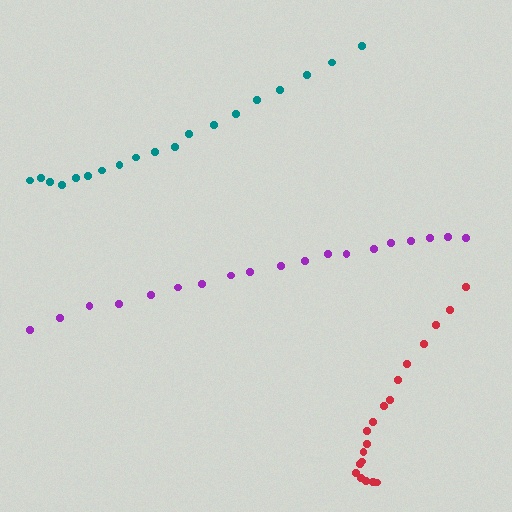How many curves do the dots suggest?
There are 3 distinct paths.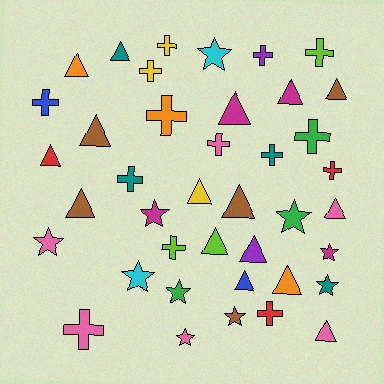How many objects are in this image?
There are 40 objects.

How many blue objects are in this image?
There are 2 blue objects.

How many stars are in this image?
There are 10 stars.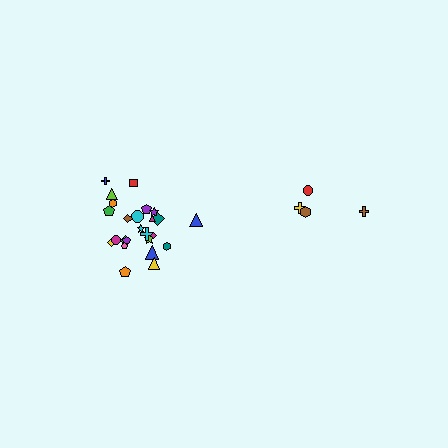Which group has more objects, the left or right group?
The left group.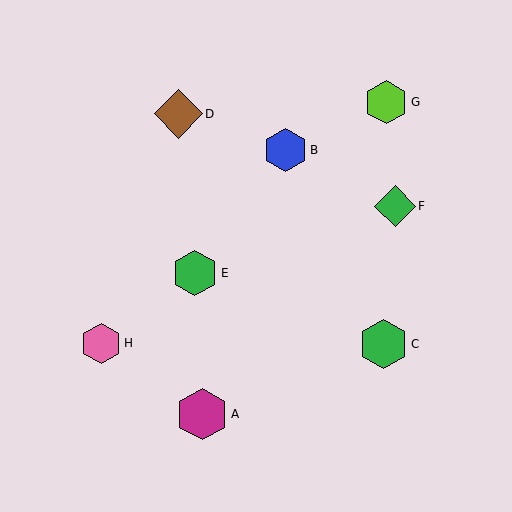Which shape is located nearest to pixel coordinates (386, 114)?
The lime hexagon (labeled G) at (386, 102) is nearest to that location.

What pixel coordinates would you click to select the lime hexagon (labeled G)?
Click at (386, 102) to select the lime hexagon G.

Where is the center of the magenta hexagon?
The center of the magenta hexagon is at (202, 414).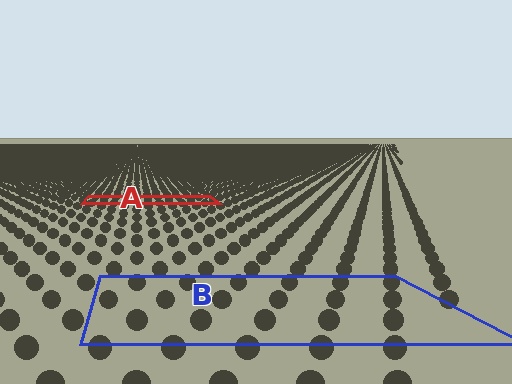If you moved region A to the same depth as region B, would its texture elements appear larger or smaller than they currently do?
They would appear larger. At a closer depth, the same texture elements are projected at a bigger on-screen size.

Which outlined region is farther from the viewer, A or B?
Region A is farther from the viewer — the texture elements inside it appear smaller and more densely packed.